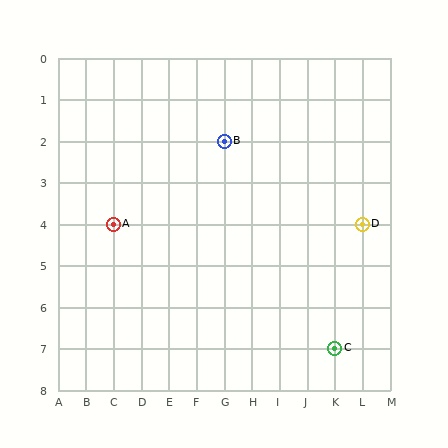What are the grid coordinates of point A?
Point A is at grid coordinates (C, 4).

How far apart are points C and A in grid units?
Points C and A are 8 columns and 3 rows apart (about 8.5 grid units diagonally).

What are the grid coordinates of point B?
Point B is at grid coordinates (G, 2).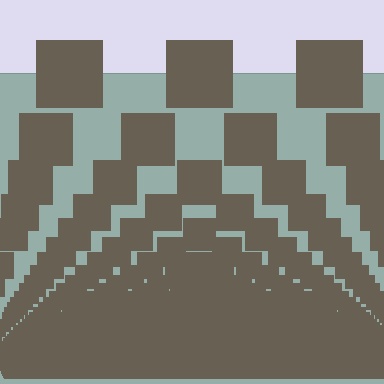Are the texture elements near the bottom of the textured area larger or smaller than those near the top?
Smaller. The gradient is inverted — elements near the bottom are smaller and denser.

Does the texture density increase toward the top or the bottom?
Density increases toward the bottom.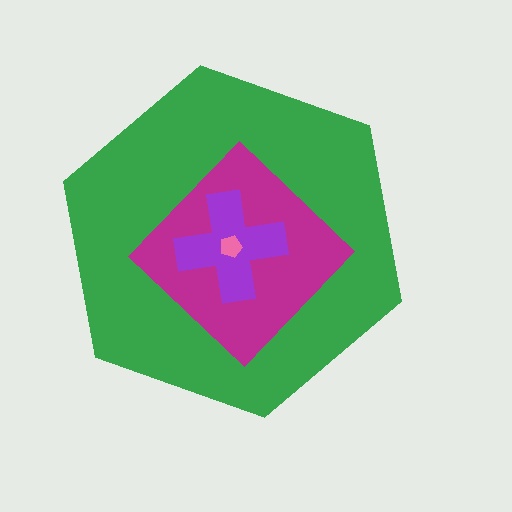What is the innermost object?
The pink pentagon.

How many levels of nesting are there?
4.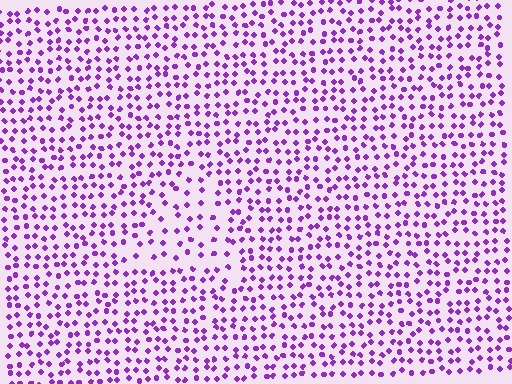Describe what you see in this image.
The image contains small purple elements arranged at two different densities. A triangle-shaped region is visible where the elements are less densely packed than the surrounding area.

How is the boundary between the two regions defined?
The boundary is defined by a change in element density (approximately 1.8x ratio). All elements are the same color, size, and shape.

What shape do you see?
I see a triangle.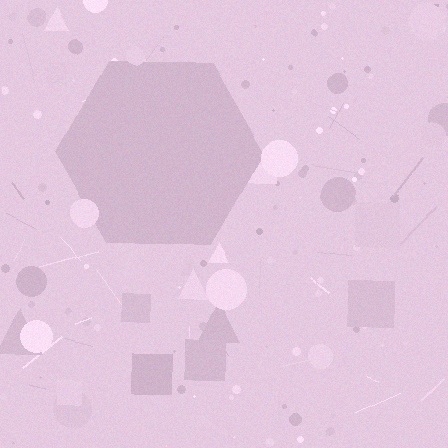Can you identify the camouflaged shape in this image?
The camouflaged shape is a hexagon.